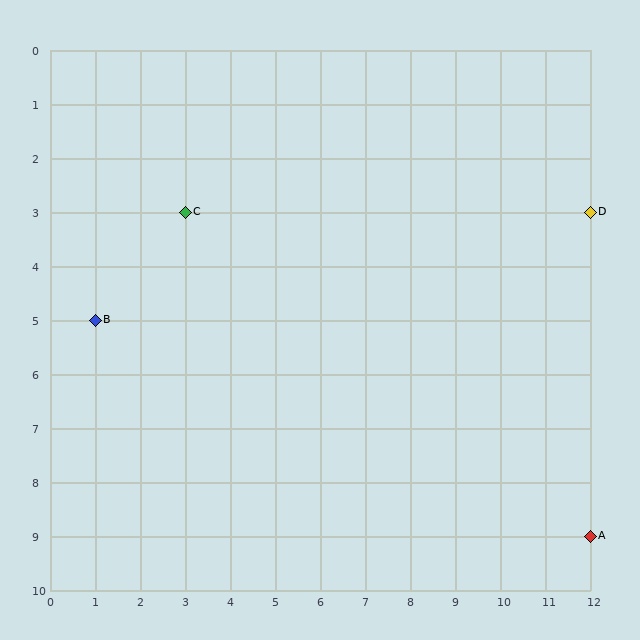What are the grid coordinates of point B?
Point B is at grid coordinates (1, 5).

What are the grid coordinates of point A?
Point A is at grid coordinates (12, 9).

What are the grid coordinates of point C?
Point C is at grid coordinates (3, 3).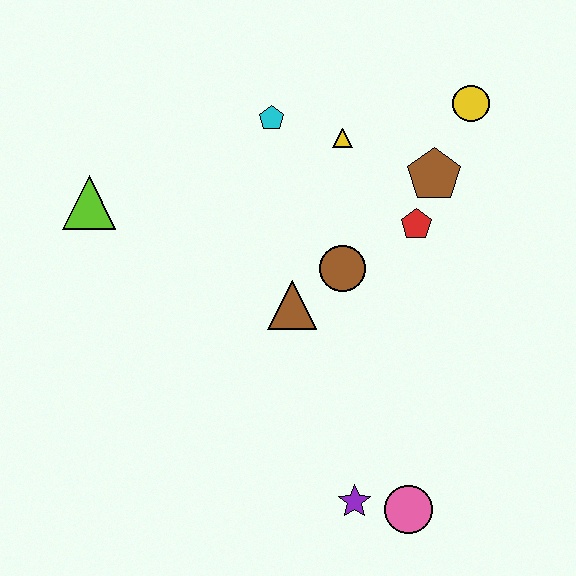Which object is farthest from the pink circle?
The lime triangle is farthest from the pink circle.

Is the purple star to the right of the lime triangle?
Yes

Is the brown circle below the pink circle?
No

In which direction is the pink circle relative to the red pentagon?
The pink circle is below the red pentagon.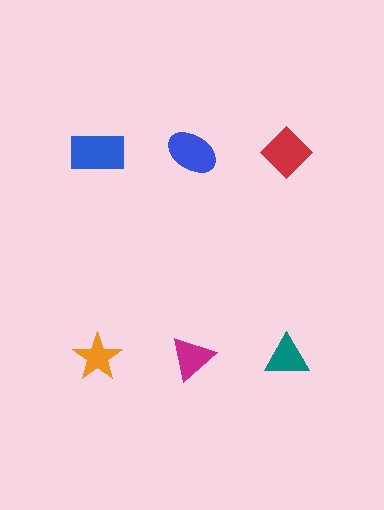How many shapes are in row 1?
3 shapes.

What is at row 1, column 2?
A blue ellipse.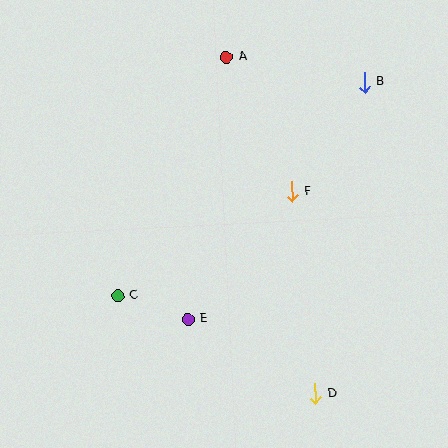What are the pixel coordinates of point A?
Point A is at (226, 57).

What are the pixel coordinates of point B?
Point B is at (364, 82).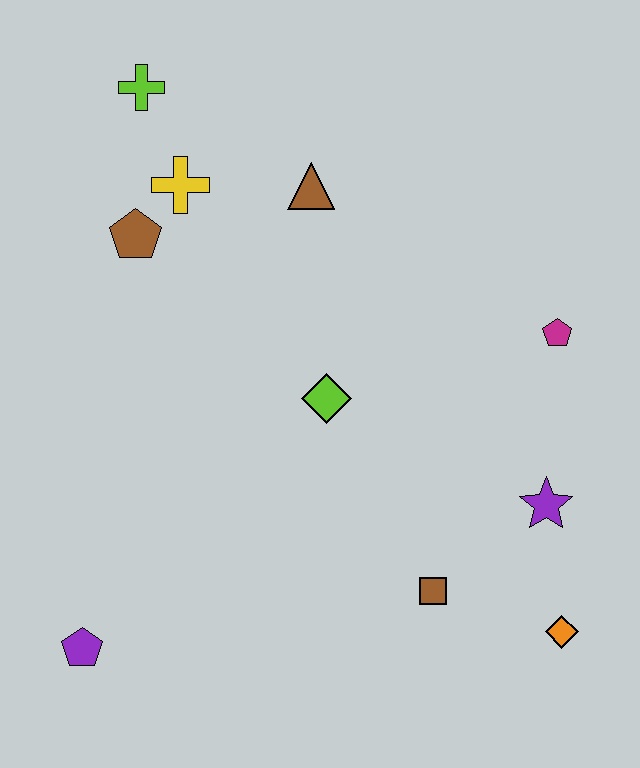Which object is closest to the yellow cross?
The brown pentagon is closest to the yellow cross.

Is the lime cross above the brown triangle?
Yes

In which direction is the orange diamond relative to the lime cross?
The orange diamond is below the lime cross.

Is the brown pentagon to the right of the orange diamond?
No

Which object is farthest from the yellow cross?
The orange diamond is farthest from the yellow cross.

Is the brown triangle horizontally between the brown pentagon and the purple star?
Yes